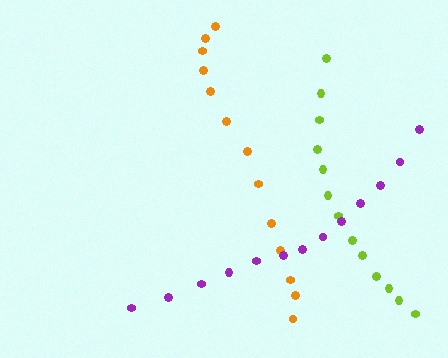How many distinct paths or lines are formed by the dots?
There are 3 distinct paths.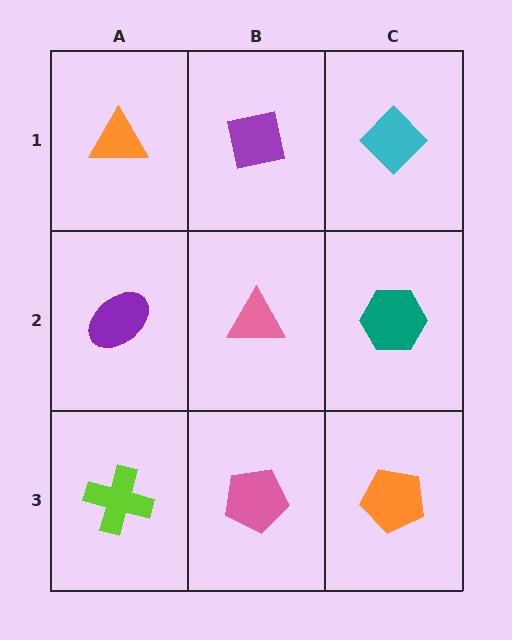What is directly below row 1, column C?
A teal hexagon.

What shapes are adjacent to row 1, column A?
A purple ellipse (row 2, column A), a purple square (row 1, column B).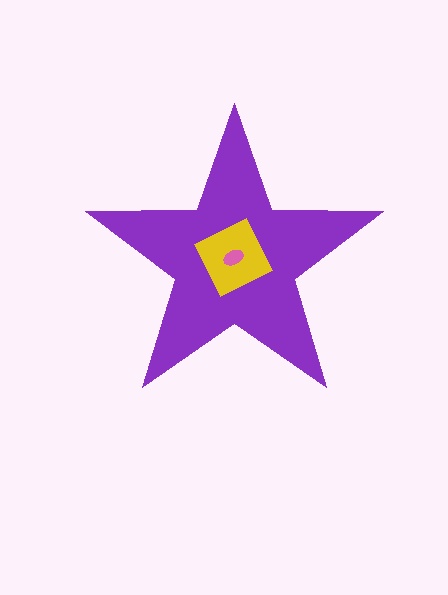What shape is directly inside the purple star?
The yellow diamond.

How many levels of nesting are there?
3.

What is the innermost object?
The pink ellipse.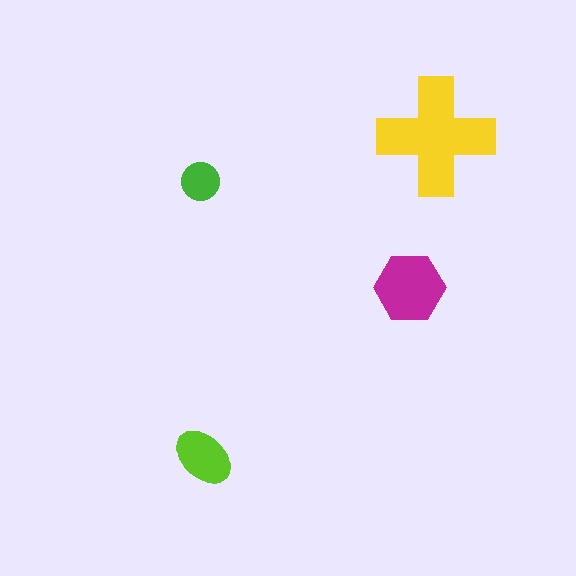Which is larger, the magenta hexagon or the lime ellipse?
The magenta hexagon.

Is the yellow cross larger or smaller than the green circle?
Larger.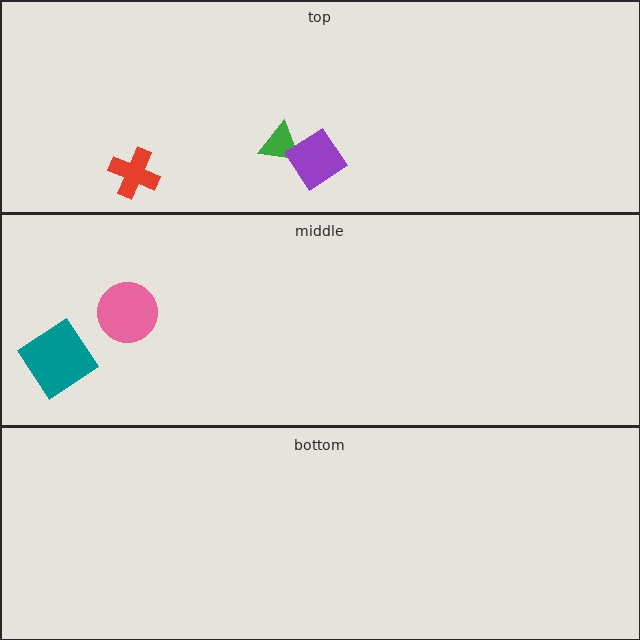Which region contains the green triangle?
The top region.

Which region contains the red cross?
The top region.